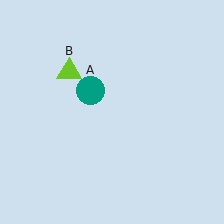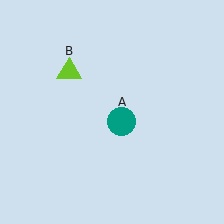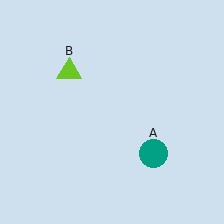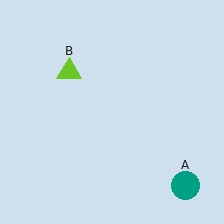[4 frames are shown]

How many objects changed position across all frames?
1 object changed position: teal circle (object A).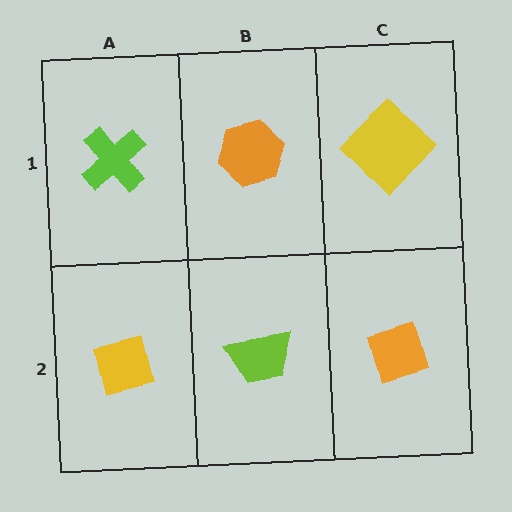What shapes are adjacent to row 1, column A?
A yellow square (row 2, column A), an orange hexagon (row 1, column B).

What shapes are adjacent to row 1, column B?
A lime trapezoid (row 2, column B), a lime cross (row 1, column A), a yellow diamond (row 1, column C).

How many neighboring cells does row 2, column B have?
3.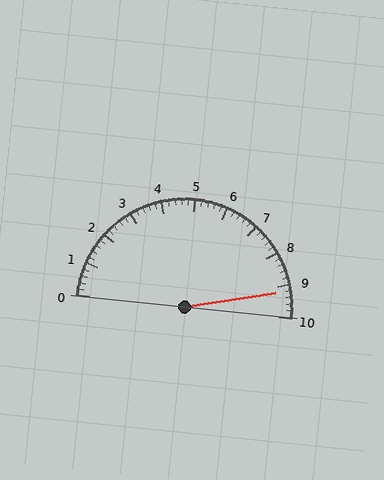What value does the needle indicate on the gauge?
The needle indicates approximately 9.2.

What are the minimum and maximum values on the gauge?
The gauge ranges from 0 to 10.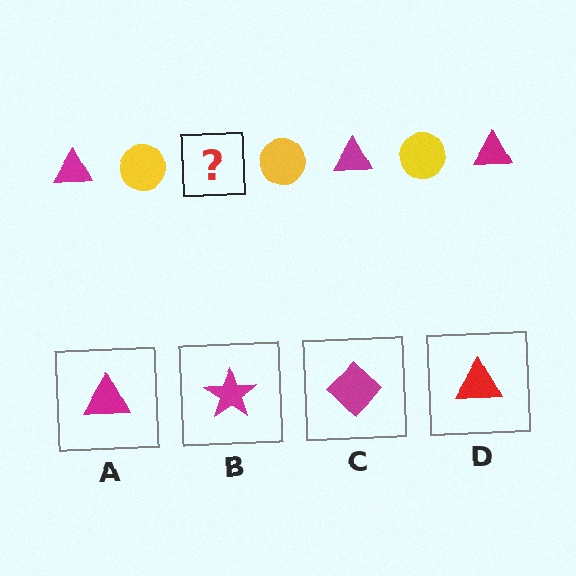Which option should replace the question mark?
Option A.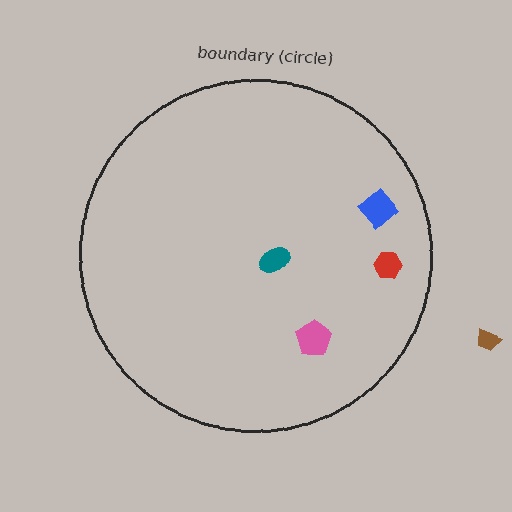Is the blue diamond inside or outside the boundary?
Inside.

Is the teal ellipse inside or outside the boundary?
Inside.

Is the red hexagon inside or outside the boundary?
Inside.